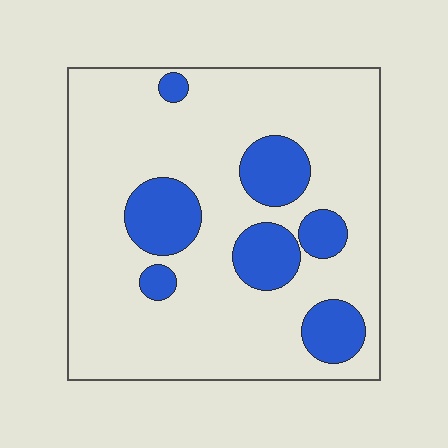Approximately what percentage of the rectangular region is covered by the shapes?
Approximately 20%.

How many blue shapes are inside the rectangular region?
7.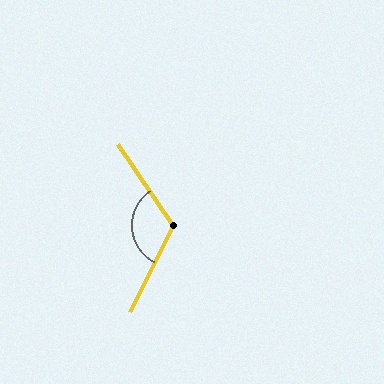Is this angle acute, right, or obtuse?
It is obtuse.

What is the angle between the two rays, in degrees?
Approximately 119 degrees.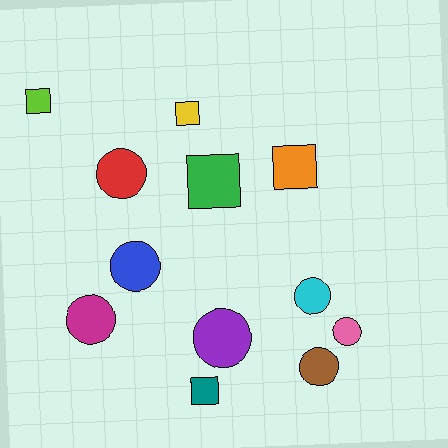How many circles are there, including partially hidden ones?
There are 7 circles.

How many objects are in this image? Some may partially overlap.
There are 12 objects.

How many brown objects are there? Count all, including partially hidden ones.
There is 1 brown object.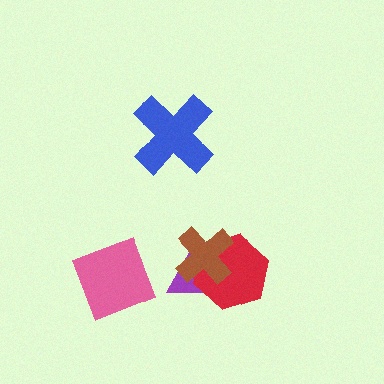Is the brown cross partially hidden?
No, no other shape covers it.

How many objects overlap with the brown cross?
2 objects overlap with the brown cross.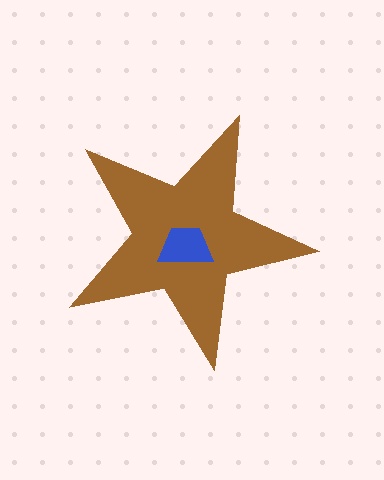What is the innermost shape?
The blue trapezoid.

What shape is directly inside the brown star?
The blue trapezoid.